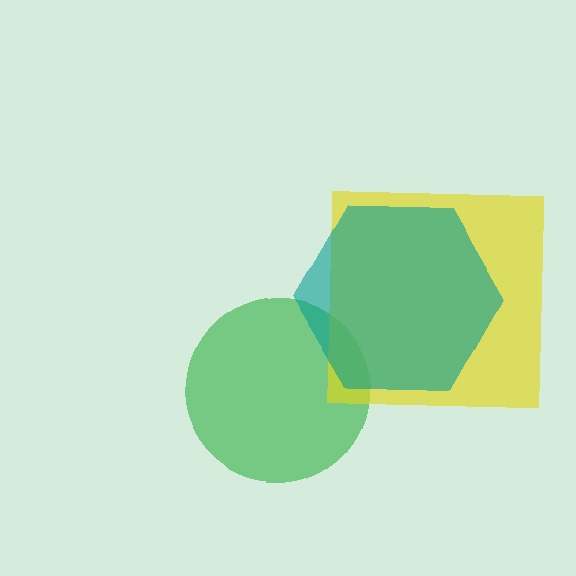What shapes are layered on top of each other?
The layered shapes are: a green circle, a yellow square, a teal hexagon.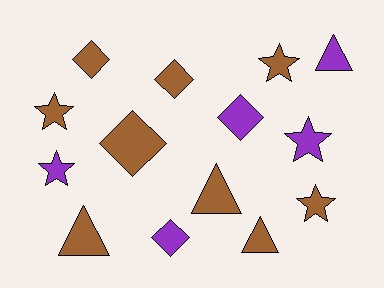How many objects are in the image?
There are 14 objects.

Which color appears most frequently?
Brown, with 9 objects.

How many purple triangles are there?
There is 1 purple triangle.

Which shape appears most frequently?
Diamond, with 5 objects.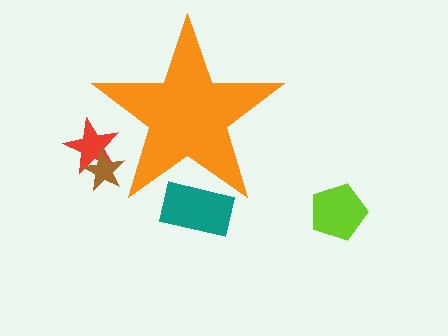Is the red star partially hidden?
Yes, the red star is partially hidden behind the orange star.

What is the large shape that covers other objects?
An orange star.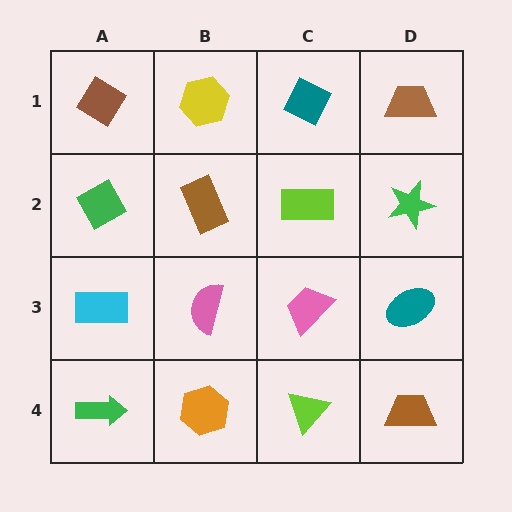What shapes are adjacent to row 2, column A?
A brown diamond (row 1, column A), a cyan rectangle (row 3, column A), a brown rectangle (row 2, column B).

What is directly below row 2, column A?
A cyan rectangle.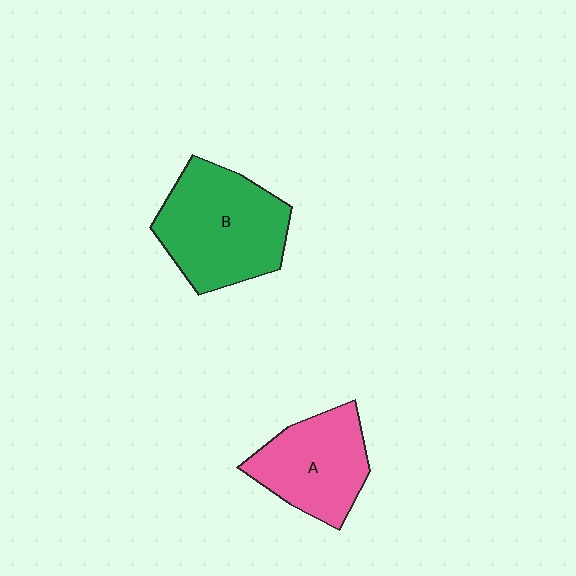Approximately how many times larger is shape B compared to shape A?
Approximately 1.3 times.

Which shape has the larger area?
Shape B (green).